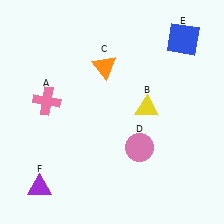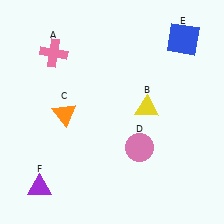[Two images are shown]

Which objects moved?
The objects that moved are: the pink cross (A), the orange triangle (C).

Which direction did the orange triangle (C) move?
The orange triangle (C) moved down.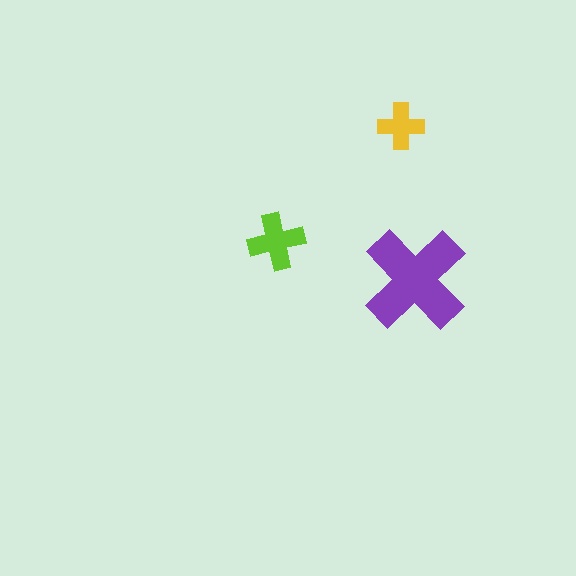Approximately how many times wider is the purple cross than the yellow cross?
About 2.5 times wider.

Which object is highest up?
The yellow cross is topmost.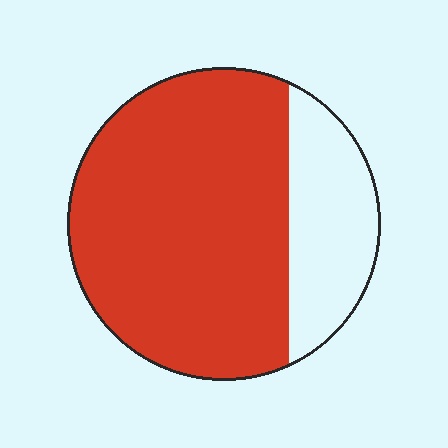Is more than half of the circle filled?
Yes.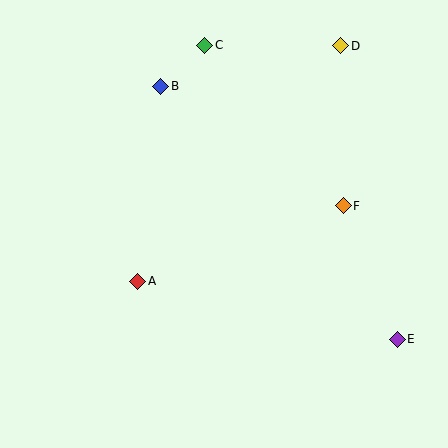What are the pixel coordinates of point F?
Point F is at (343, 206).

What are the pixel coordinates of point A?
Point A is at (138, 281).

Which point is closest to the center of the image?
Point A at (138, 281) is closest to the center.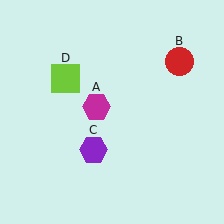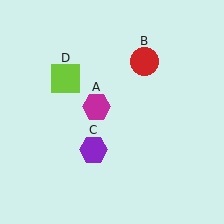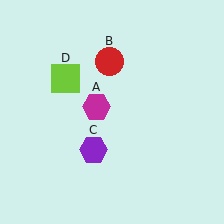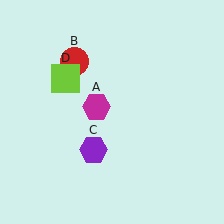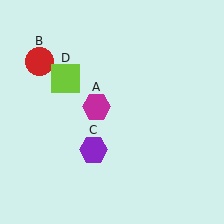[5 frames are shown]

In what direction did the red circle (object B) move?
The red circle (object B) moved left.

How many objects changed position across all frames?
1 object changed position: red circle (object B).